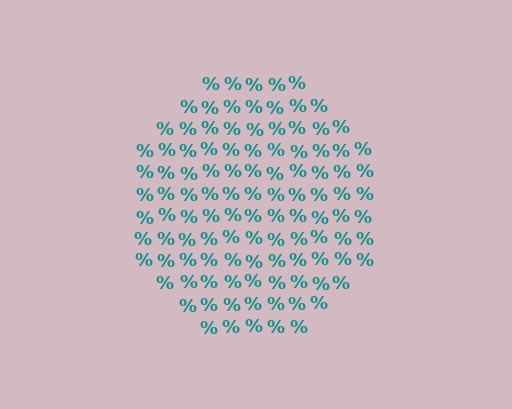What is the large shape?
The large shape is a circle.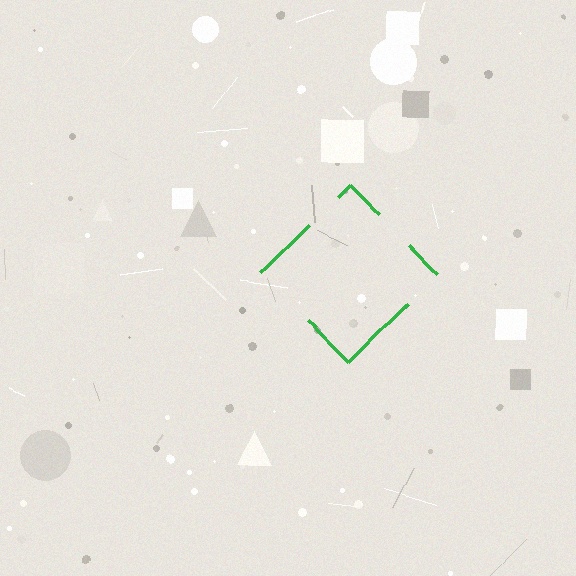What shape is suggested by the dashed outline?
The dashed outline suggests a diamond.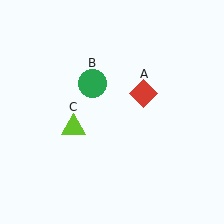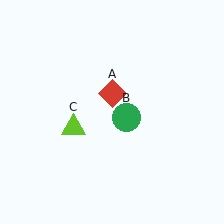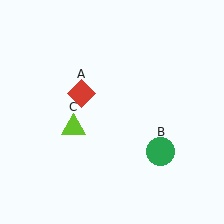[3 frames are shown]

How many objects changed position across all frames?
2 objects changed position: red diamond (object A), green circle (object B).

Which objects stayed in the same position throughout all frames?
Lime triangle (object C) remained stationary.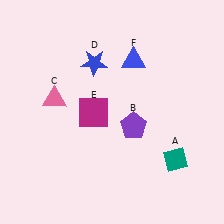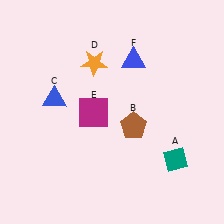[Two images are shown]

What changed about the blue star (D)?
In Image 1, D is blue. In Image 2, it changed to orange.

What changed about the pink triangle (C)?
In Image 1, C is pink. In Image 2, it changed to blue.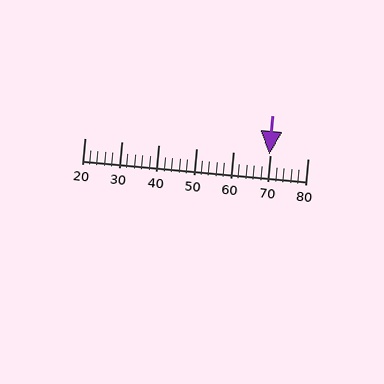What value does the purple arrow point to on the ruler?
The purple arrow points to approximately 70.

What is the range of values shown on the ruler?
The ruler shows values from 20 to 80.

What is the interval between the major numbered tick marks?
The major tick marks are spaced 10 units apart.